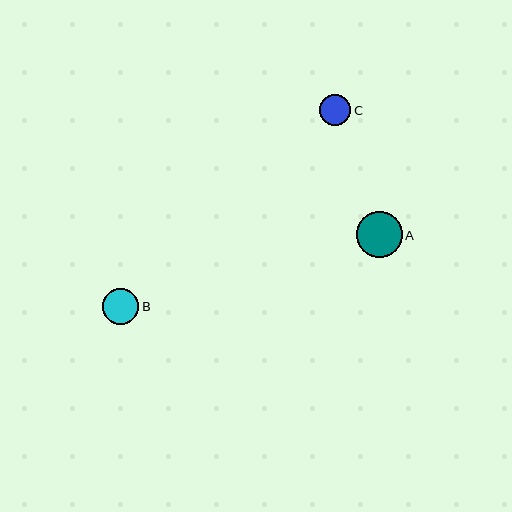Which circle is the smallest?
Circle C is the smallest with a size of approximately 31 pixels.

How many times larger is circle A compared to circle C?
Circle A is approximately 1.5 times the size of circle C.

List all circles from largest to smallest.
From largest to smallest: A, B, C.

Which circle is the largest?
Circle A is the largest with a size of approximately 46 pixels.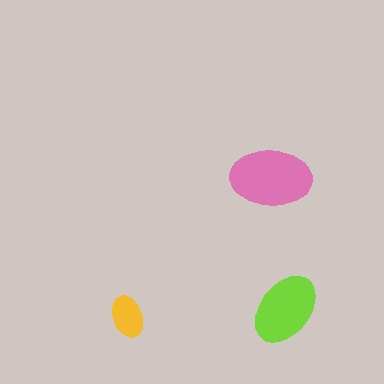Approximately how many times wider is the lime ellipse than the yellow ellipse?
About 1.5 times wider.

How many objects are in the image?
There are 3 objects in the image.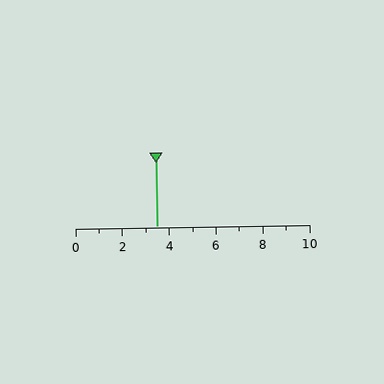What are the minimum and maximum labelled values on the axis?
The axis runs from 0 to 10.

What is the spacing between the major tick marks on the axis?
The major ticks are spaced 2 apart.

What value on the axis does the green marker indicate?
The marker indicates approximately 3.5.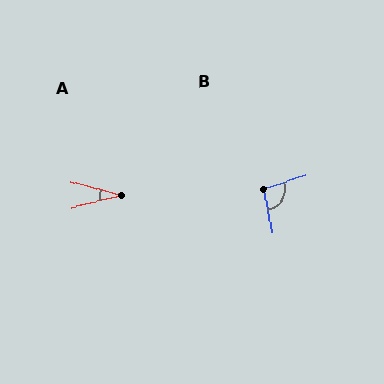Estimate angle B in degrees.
Approximately 97 degrees.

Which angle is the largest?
B, at approximately 97 degrees.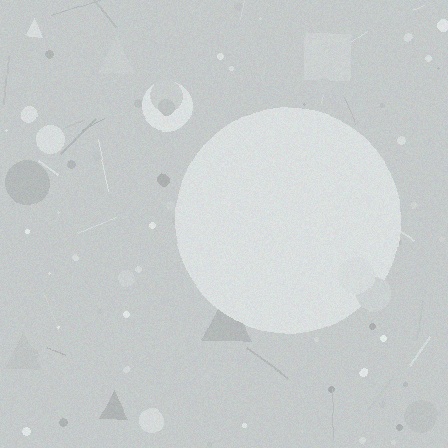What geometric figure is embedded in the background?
A circle is embedded in the background.